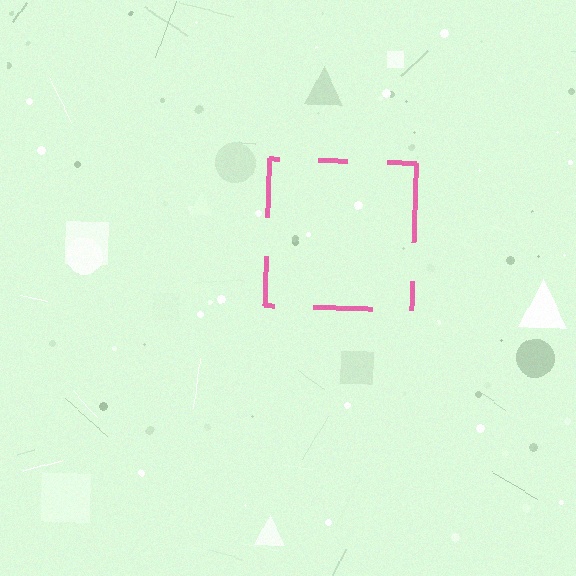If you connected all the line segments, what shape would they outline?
They would outline a square.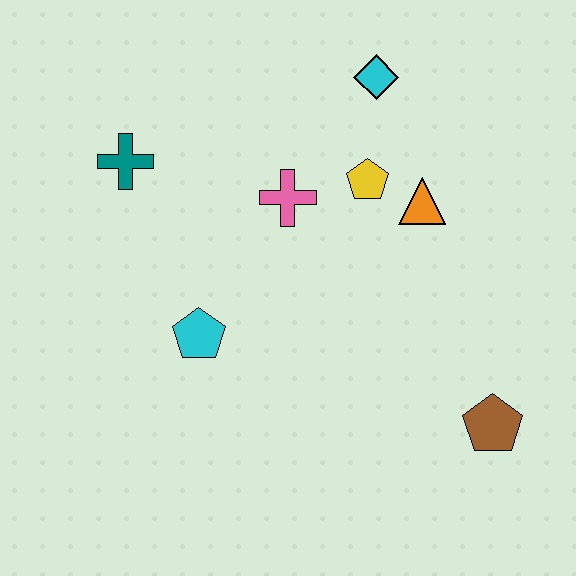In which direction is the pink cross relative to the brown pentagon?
The pink cross is above the brown pentagon.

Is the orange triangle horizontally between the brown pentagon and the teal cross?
Yes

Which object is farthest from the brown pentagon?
The teal cross is farthest from the brown pentagon.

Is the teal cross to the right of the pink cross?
No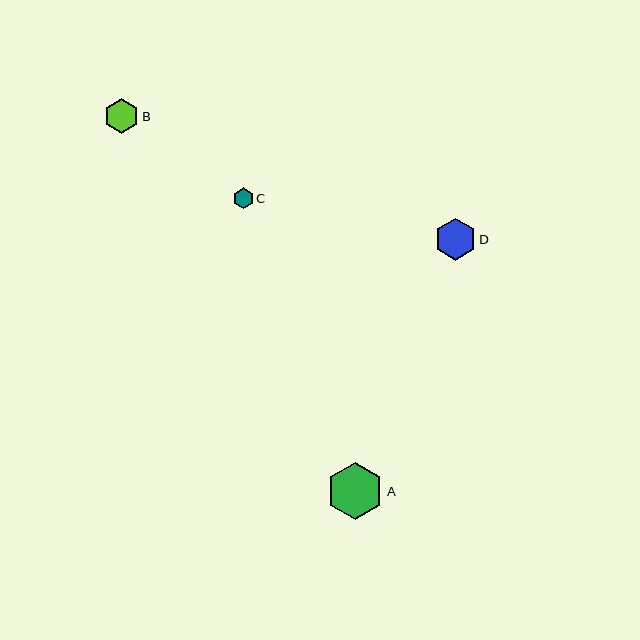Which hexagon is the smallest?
Hexagon C is the smallest with a size of approximately 21 pixels.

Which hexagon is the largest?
Hexagon A is the largest with a size of approximately 57 pixels.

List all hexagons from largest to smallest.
From largest to smallest: A, D, B, C.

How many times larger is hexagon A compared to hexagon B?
Hexagon A is approximately 1.6 times the size of hexagon B.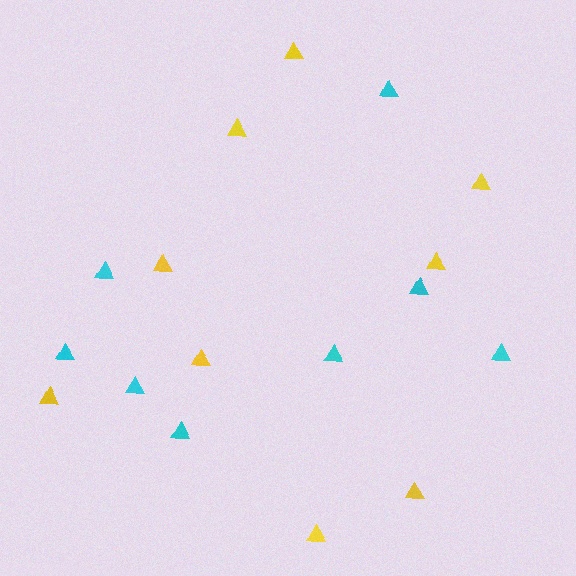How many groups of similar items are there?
There are 2 groups: one group of cyan triangles (8) and one group of yellow triangles (9).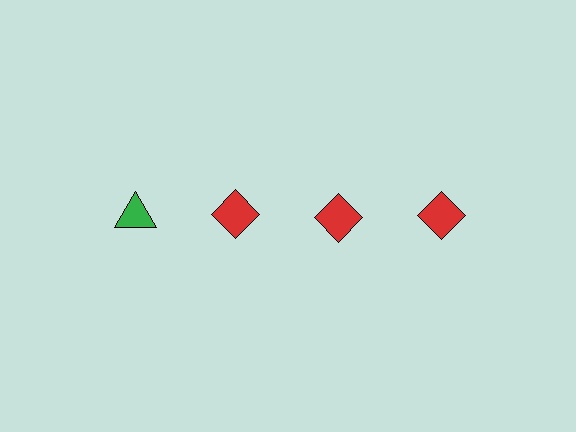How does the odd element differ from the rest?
It differs in both color (green instead of red) and shape (triangle instead of diamond).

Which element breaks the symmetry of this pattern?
The green triangle in the top row, leftmost column breaks the symmetry. All other shapes are red diamonds.